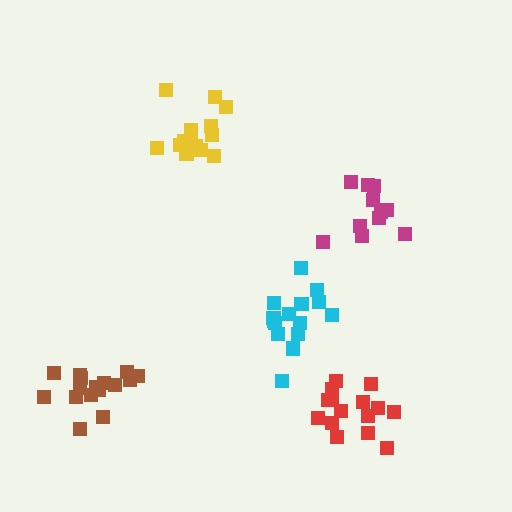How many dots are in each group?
Group 1: 15 dots, Group 2: 11 dots, Group 3: 16 dots, Group 4: 15 dots, Group 5: 15 dots (72 total).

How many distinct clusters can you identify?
There are 5 distinct clusters.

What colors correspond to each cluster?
The clusters are colored: red, magenta, brown, cyan, yellow.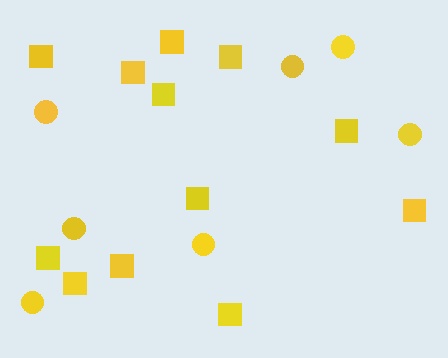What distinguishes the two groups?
There are 2 groups: one group of squares (12) and one group of circles (7).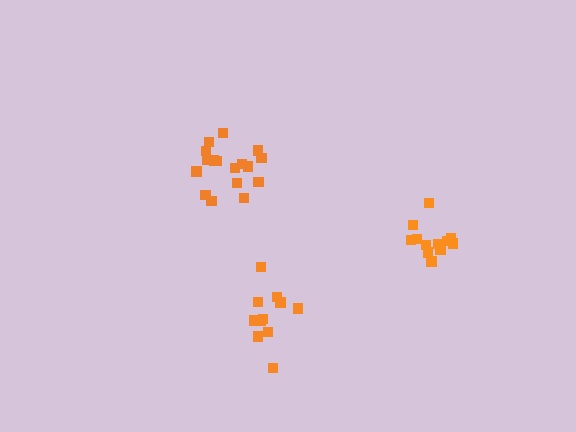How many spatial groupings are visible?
There are 3 spatial groupings.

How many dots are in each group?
Group 1: 11 dots, Group 2: 13 dots, Group 3: 17 dots (41 total).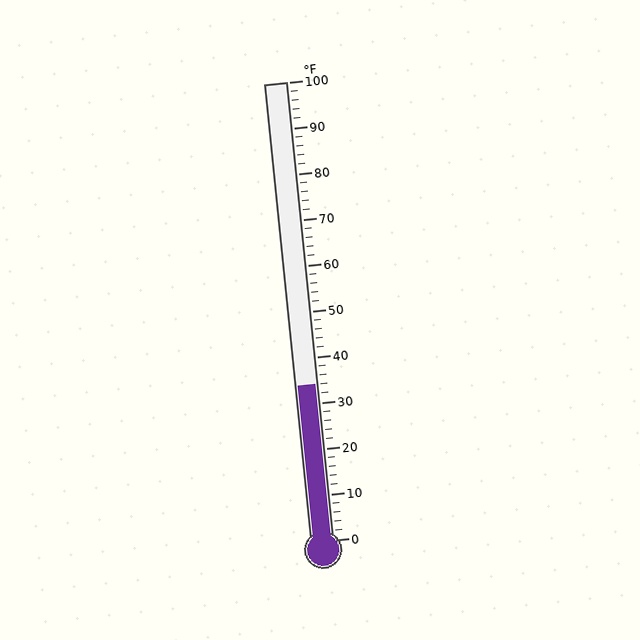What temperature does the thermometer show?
The thermometer shows approximately 34°F.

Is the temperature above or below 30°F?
The temperature is above 30°F.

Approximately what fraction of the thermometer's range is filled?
The thermometer is filled to approximately 35% of its range.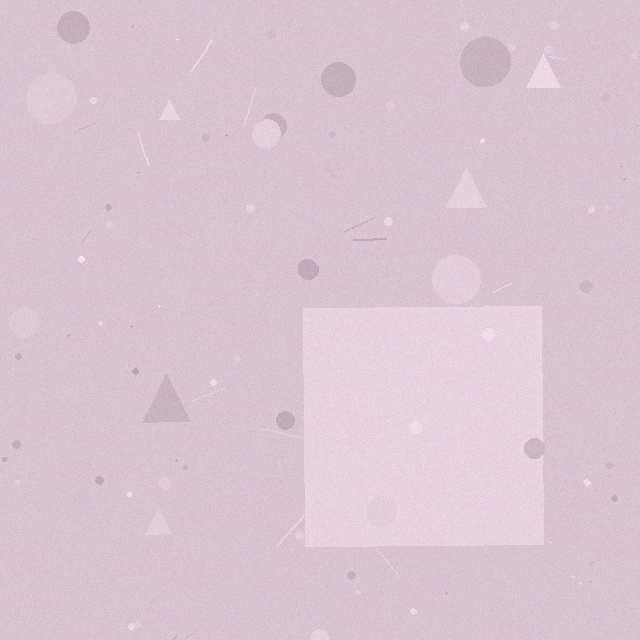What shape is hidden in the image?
A square is hidden in the image.